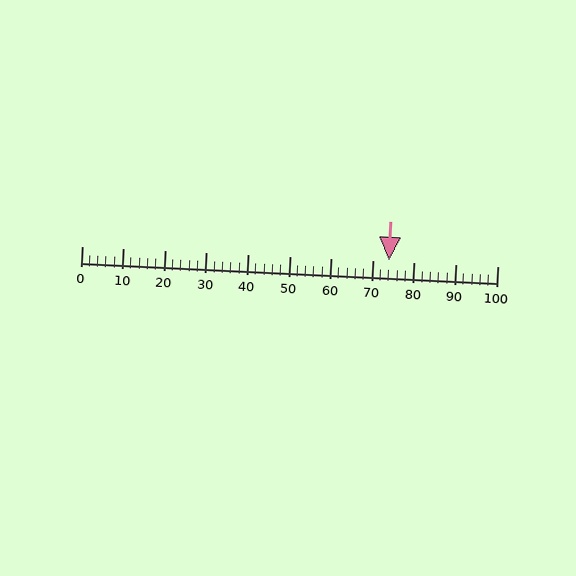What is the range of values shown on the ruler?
The ruler shows values from 0 to 100.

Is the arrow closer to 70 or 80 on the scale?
The arrow is closer to 70.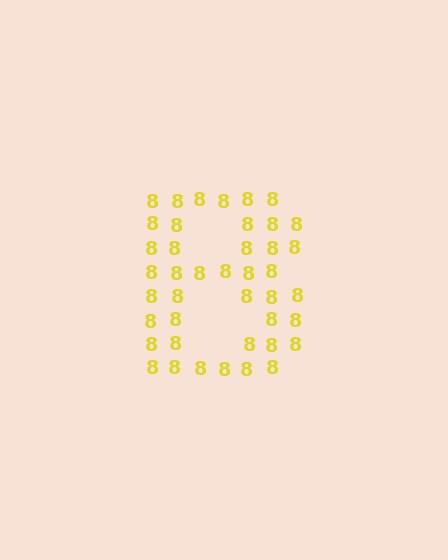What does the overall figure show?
The overall figure shows the letter B.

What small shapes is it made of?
It is made of small digit 8's.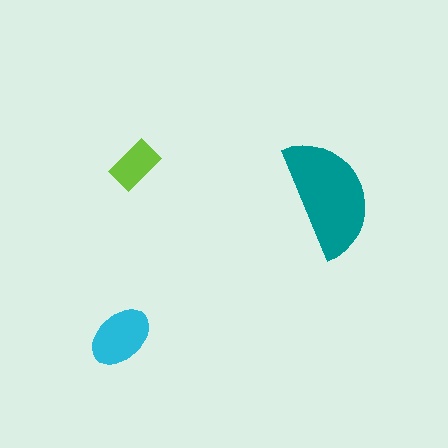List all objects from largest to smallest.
The teal semicircle, the cyan ellipse, the lime rectangle.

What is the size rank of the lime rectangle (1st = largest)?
3rd.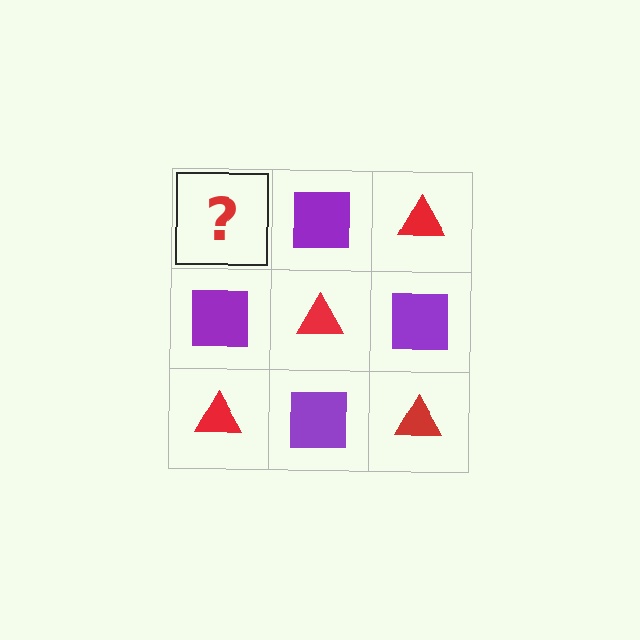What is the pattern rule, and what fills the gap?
The rule is that it alternates red triangle and purple square in a checkerboard pattern. The gap should be filled with a red triangle.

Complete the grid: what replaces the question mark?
The question mark should be replaced with a red triangle.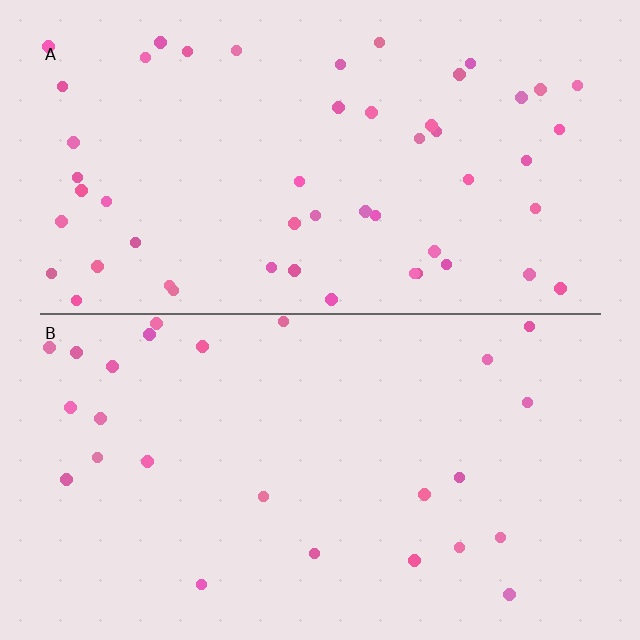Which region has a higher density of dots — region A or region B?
A (the top).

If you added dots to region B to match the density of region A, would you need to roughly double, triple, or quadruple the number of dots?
Approximately double.